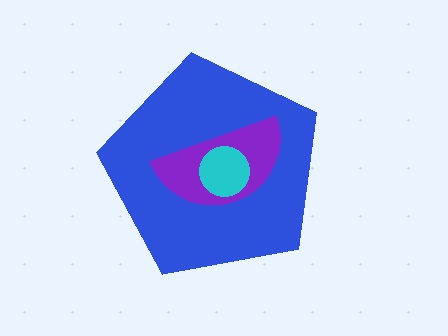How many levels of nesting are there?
3.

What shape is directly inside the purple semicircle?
The cyan circle.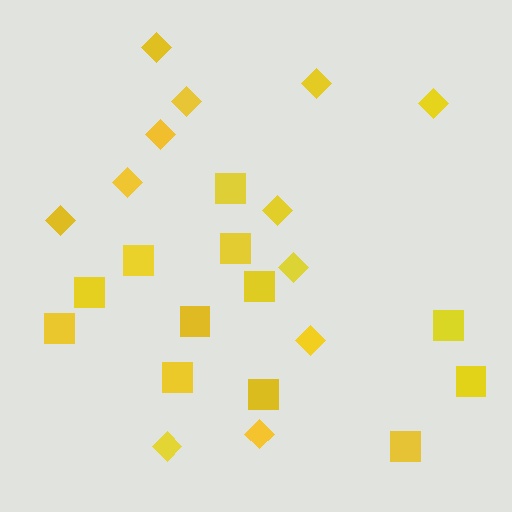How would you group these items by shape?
There are 2 groups: one group of diamonds (12) and one group of squares (12).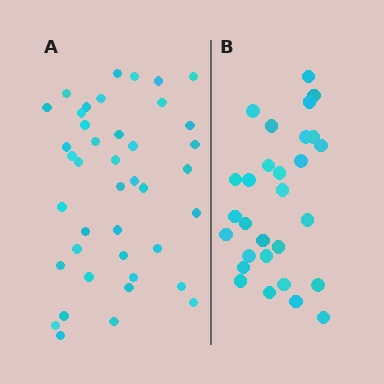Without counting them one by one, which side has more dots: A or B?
Region A (the left region) has more dots.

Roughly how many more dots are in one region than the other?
Region A has roughly 12 or so more dots than region B.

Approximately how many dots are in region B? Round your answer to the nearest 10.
About 30 dots. (The exact count is 29, which rounds to 30.)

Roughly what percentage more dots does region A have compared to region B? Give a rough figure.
About 40% more.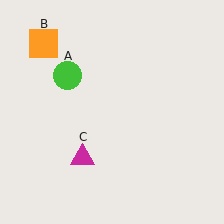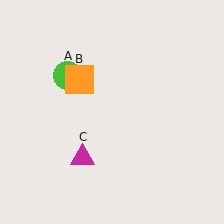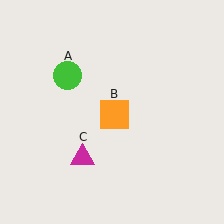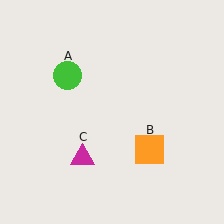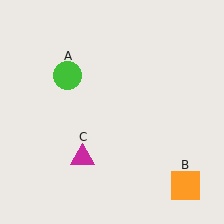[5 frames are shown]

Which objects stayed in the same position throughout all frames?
Green circle (object A) and magenta triangle (object C) remained stationary.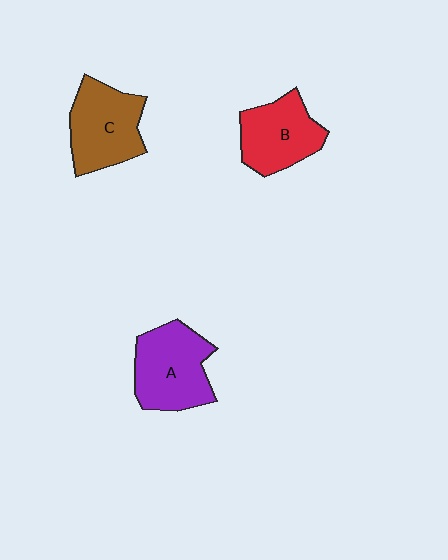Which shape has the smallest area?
Shape B (red).